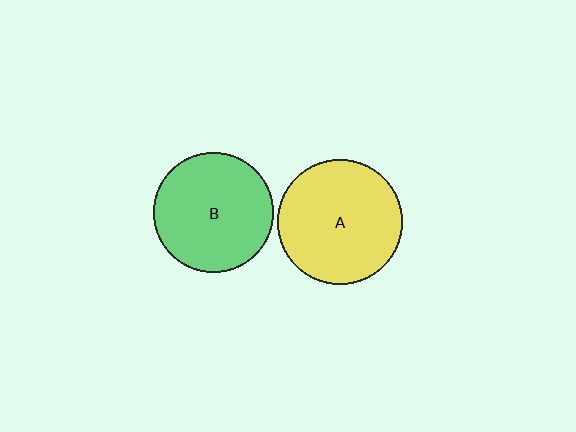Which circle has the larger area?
Circle A (yellow).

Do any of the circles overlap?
No, none of the circles overlap.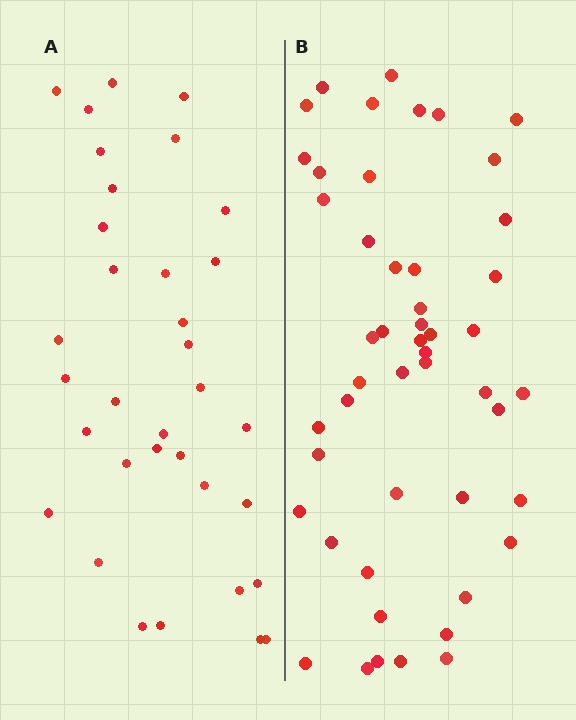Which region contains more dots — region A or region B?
Region B (the right region) has more dots.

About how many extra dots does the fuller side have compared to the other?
Region B has approximately 15 more dots than region A.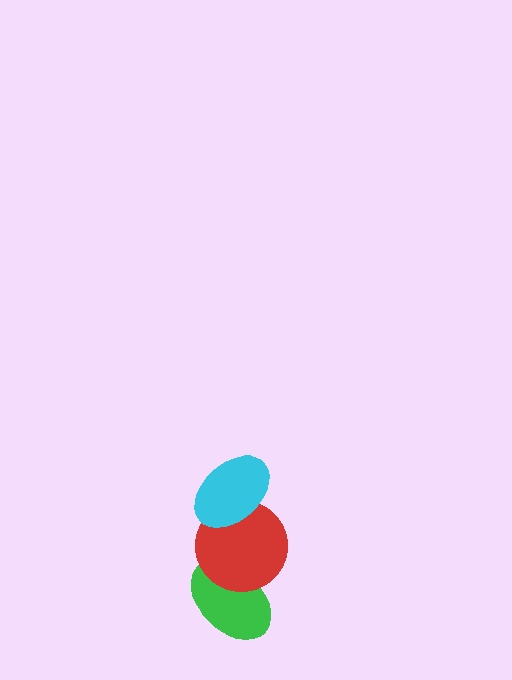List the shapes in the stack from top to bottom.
From top to bottom: the cyan ellipse, the red circle, the green ellipse.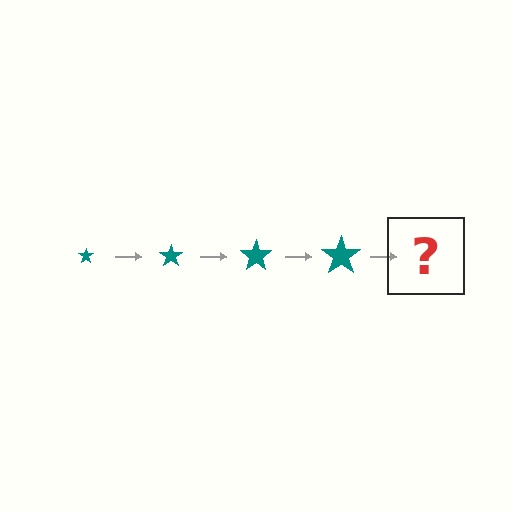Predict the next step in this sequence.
The next step is a teal star, larger than the previous one.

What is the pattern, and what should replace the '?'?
The pattern is that the star gets progressively larger each step. The '?' should be a teal star, larger than the previous one.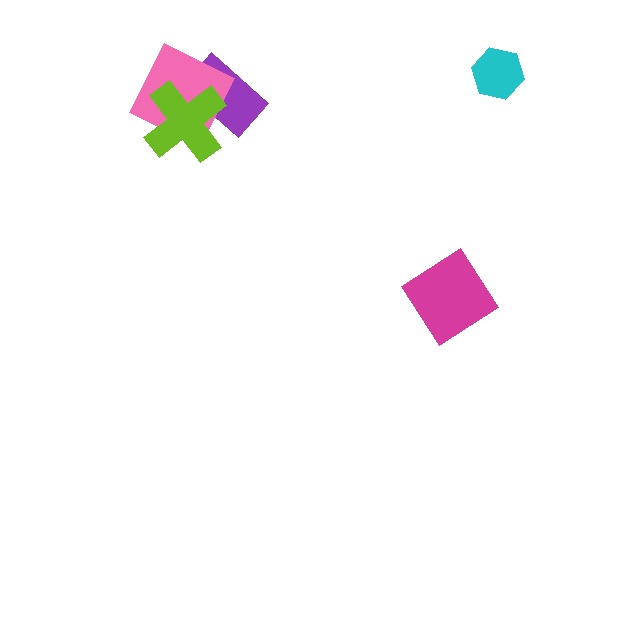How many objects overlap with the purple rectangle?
2 objects overlap with the purple rectangle.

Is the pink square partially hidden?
Yes, it is partially covered by another shape.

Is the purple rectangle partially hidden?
Yes, it is partially covered by another shape.